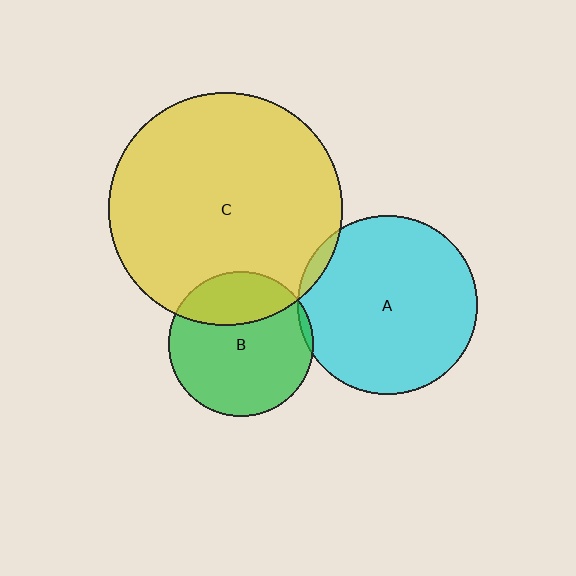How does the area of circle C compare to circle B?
Approximately 2.6 times.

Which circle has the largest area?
Circle C (yellow).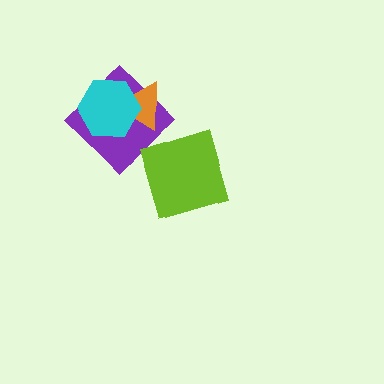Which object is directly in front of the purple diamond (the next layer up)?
The orange triangle is directly in front of the purple diamond.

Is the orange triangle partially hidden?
Yes, it is partially covered by another shape.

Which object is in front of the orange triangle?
The cyan hexagon is in front of the orange triangle.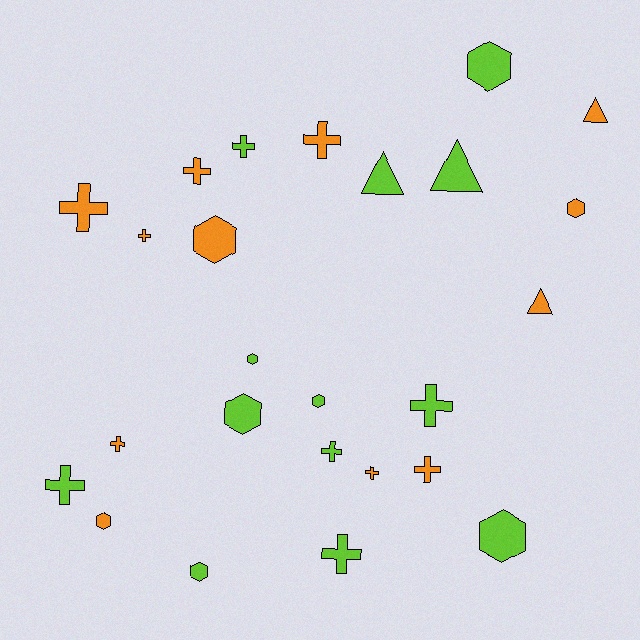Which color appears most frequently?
Lime, with 13 objects.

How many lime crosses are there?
There are 5 lime crosses.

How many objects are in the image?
There are 25 objects.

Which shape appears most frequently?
Cross, with 12 objects.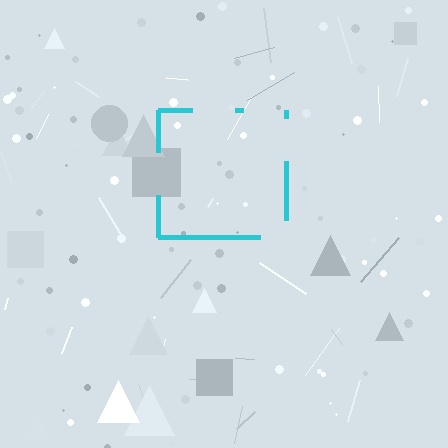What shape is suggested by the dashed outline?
The dashed outline suggests a square.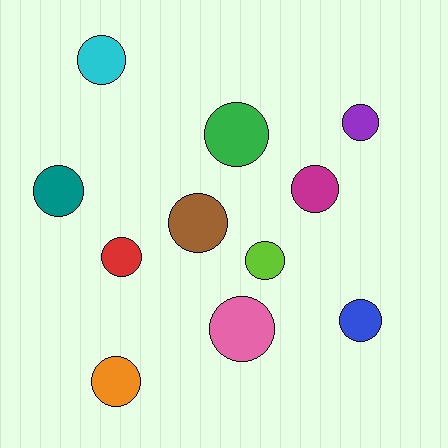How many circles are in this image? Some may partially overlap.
There are 11 circles.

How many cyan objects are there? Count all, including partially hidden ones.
There is 1 cyan object.